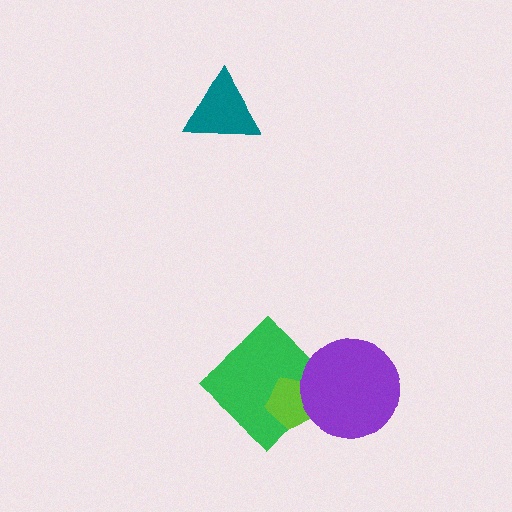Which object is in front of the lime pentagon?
The purple circle is in front of the lime pentagon.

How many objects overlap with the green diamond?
2 objects overlap with the green diamond.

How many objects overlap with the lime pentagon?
2 objects overlap with the lime pentagon.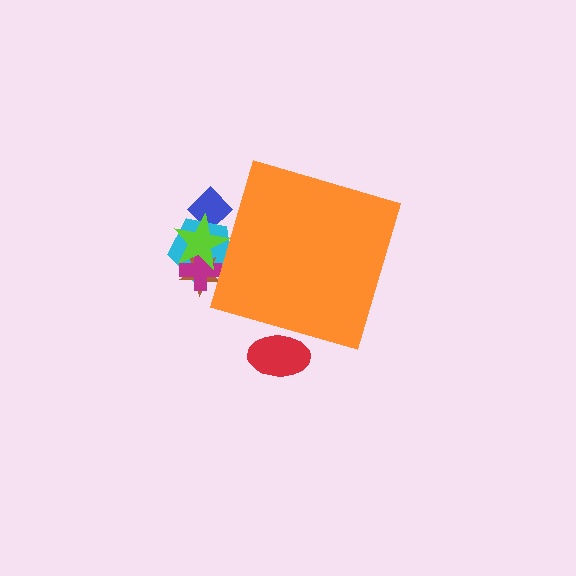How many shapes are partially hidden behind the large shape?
6 shapes are partially hidden.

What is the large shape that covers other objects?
An orange diamond.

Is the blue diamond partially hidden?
Yes, the blue diamond is partially hidden behind the orange diamond.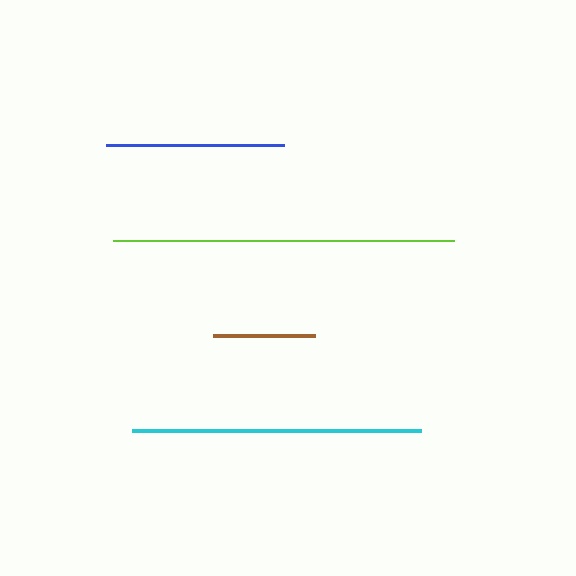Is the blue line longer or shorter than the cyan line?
The cyan line is longer than the blue line.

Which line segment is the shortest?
The brown line is the shortest at approximately 102 pixels.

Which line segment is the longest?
The lime line is the longest at approximately 342 pixels.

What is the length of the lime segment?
The lime segment is approximately 342 pixels long.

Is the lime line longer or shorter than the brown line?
The lime line is longer than the brown line.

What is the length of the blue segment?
The blue segment is approximately 178 pixels long.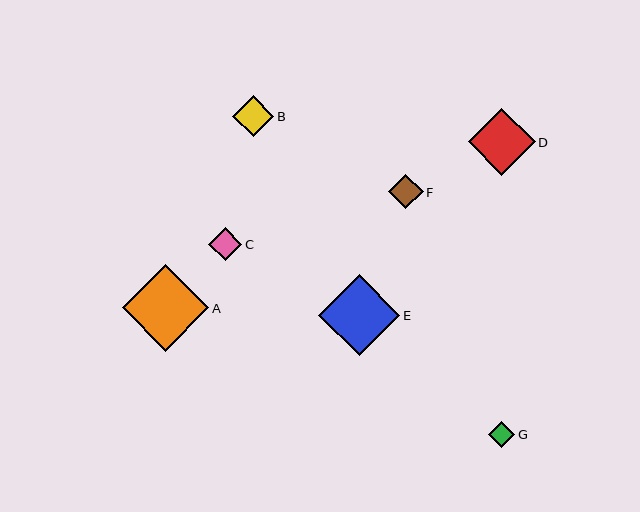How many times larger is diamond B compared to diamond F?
Diamond B is approximately 1.2 times the size of diamond F.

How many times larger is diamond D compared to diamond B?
Diamond D is approximately 1.6 times the size of diamond B.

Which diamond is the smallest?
Diamond G is the smallest with a size of approximately 26 pixels.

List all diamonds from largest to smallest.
From largest to smallest: A, E, D, B, F, C, G.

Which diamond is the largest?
Diamond A is the largest with a size of approximately 86 pixels.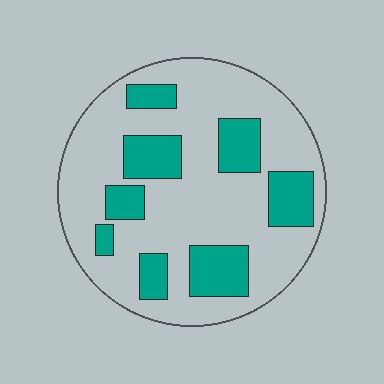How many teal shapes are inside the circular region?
8.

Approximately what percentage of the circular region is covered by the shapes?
Approximately 25%.